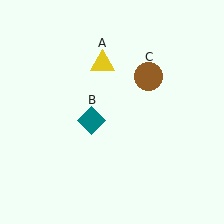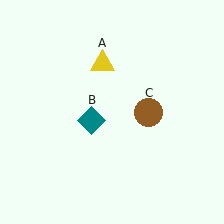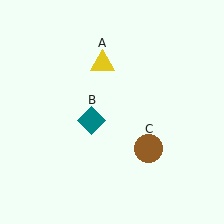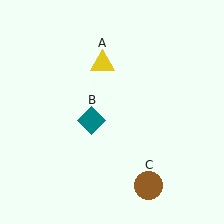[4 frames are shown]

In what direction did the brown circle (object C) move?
The brown circle (object C) moved down.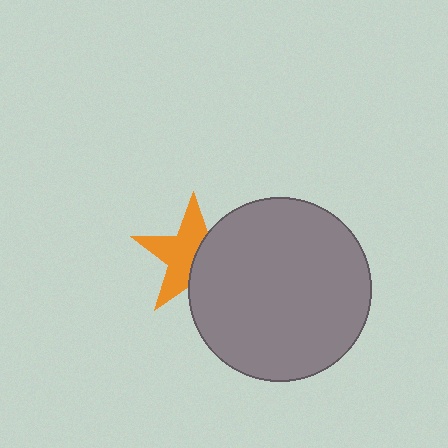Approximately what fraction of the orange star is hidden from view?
Roughly 43% of the orange star is hidden behind the gray circle.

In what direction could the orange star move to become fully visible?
The orange star could move left. That would shift it out from behind the gray circle entirely.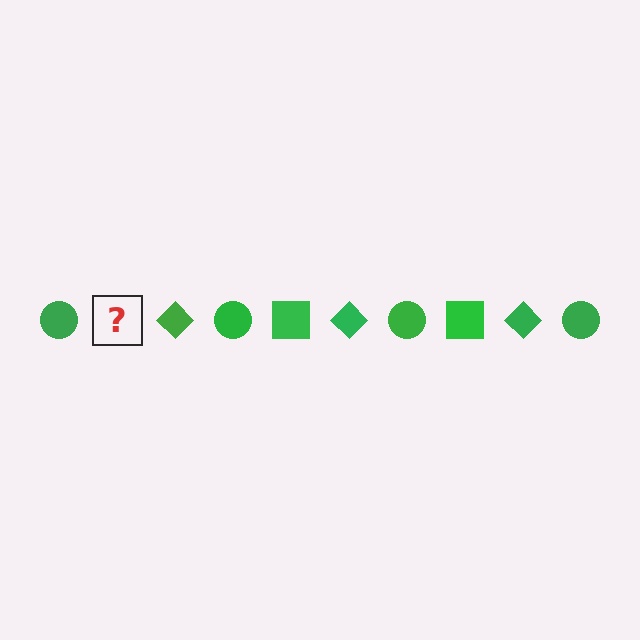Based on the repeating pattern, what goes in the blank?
The blank should be a green square.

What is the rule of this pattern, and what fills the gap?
The rule is that the pattern cycles through circle, square, diamond shapes in green. The gap should be filled with a green square.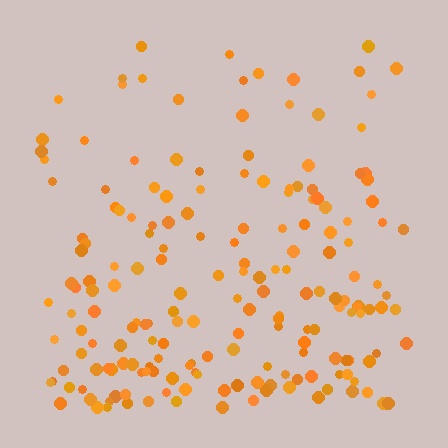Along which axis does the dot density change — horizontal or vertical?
Vertical.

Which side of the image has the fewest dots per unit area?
The top.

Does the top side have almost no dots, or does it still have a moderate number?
Still a moderate number, just noticeably fewer than the bottom.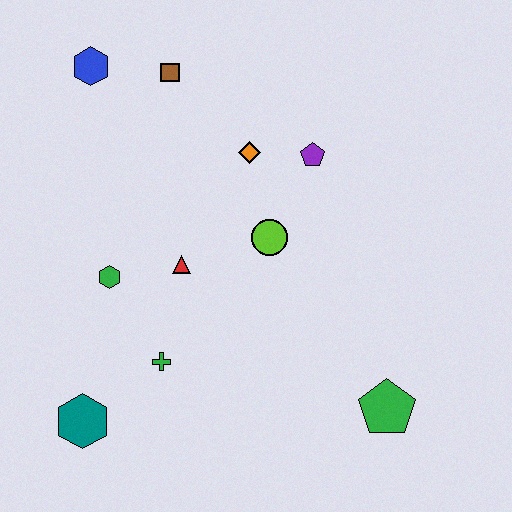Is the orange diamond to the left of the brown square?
No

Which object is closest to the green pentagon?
The lime circle is closest to the green pentagon.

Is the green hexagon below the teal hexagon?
No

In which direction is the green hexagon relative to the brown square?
The green hexagon is below the brown square.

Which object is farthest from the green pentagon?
The blue hexagon is farthest from the green pentagon.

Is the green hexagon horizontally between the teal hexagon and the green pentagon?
Yes